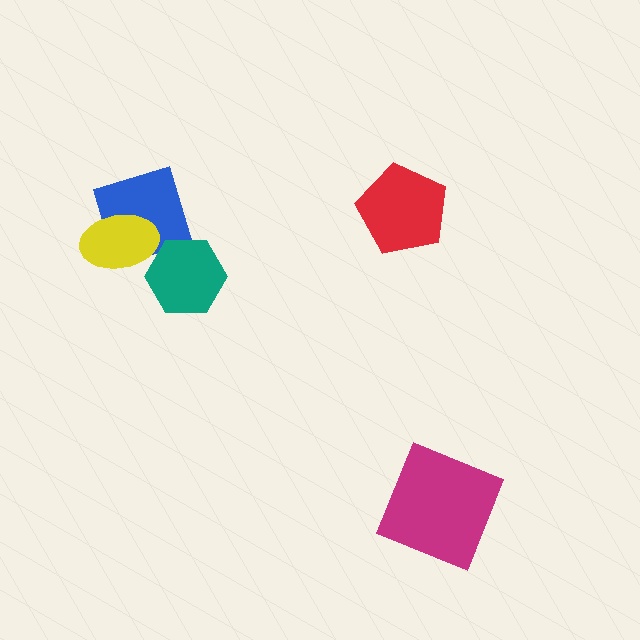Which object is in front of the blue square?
The yellow ellipse is in front of the blue square.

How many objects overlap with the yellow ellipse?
1 object overlaps with the yellow ellipse.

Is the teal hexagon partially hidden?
No, no other shape covers it.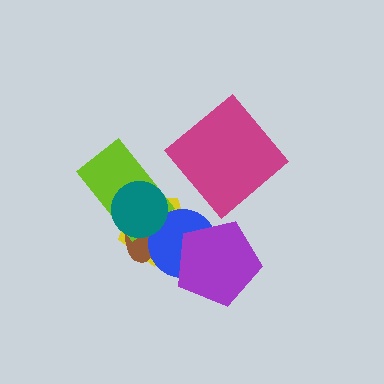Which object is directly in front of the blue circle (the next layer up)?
The purple pentagon is directly in front of the blue circle.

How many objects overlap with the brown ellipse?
4 objects overlap with the brown ellipse.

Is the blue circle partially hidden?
Yes, it is partially covered by another shape.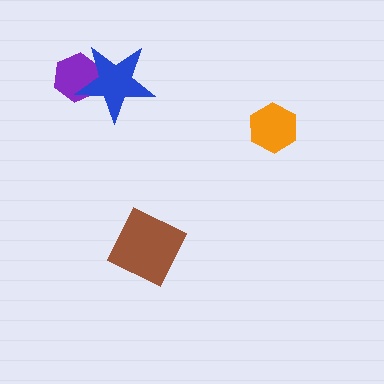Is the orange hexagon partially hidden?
No, no other shape covers it.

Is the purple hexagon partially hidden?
Yes, it is partially covered by another shape.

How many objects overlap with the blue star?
1 object overlaps with the blue star.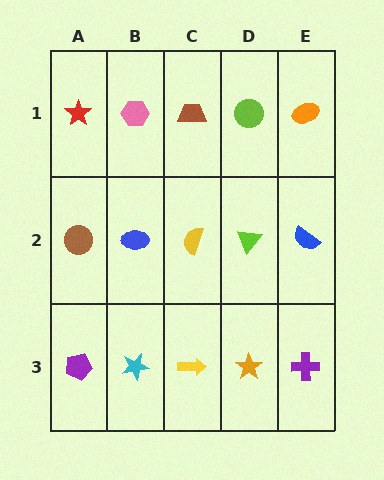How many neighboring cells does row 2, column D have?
4.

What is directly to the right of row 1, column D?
An orange ellipse.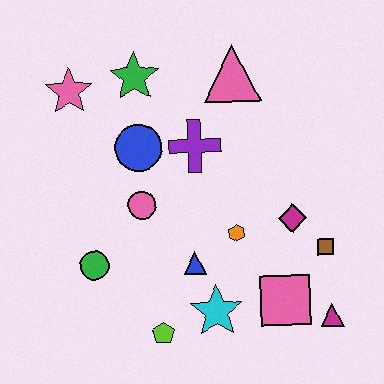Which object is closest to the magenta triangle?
The pink square is closest to the magenta triangle.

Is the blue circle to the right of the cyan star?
No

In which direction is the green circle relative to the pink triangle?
The green circle is below the pink triangle.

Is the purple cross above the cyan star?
Yes